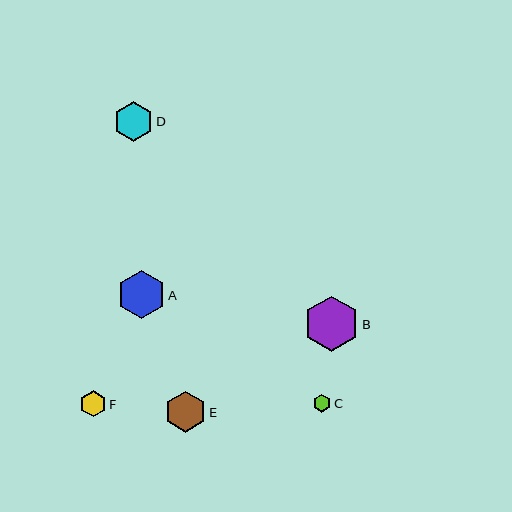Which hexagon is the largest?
Hexagon B is the largest with a size of approximately 55 pixels.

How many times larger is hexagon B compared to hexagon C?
Hexagon B is approximately 3.1 times the size of hexagon C.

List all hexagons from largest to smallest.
From largest to smallest: B, A, E, D, F, C.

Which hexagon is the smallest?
Hexagon C is the smallest with a size of approximately 18 pixels.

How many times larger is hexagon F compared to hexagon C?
Hexagon F is approximately 1.5 times the size of hexagon C.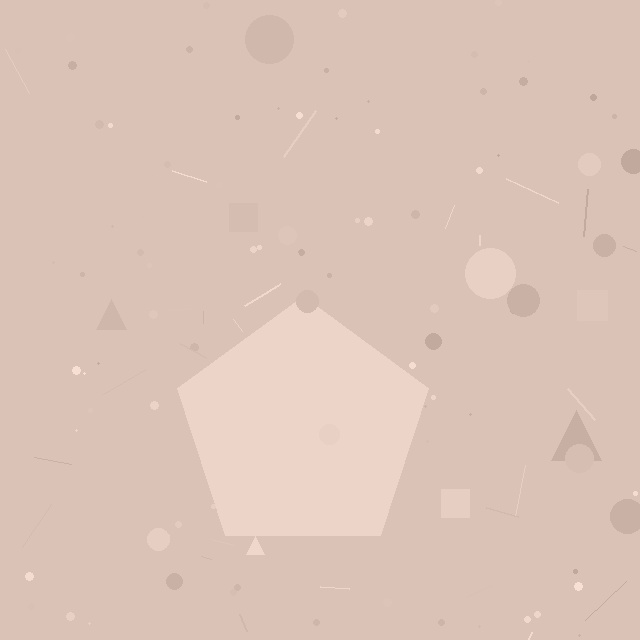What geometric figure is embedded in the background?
A pentagon is embedded in the background.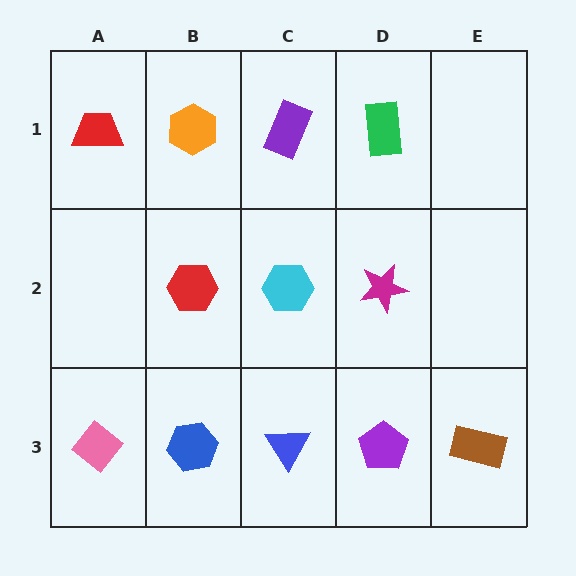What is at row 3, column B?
A blue hexagon.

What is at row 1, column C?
A purple rectangle.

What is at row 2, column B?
A red hexagon.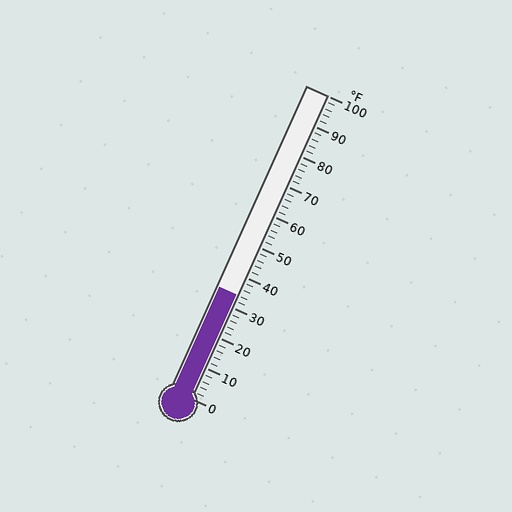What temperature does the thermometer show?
The thermometer shows approximately 34°F.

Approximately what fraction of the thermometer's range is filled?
The thermometer is filled to approximately 35% of its range.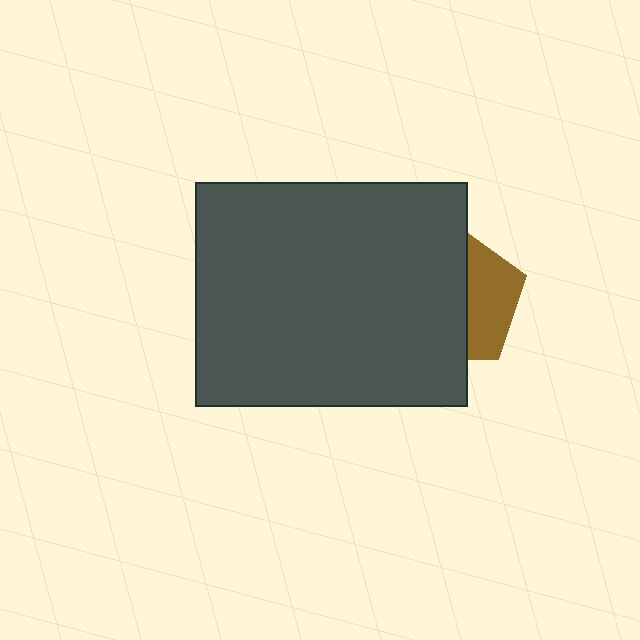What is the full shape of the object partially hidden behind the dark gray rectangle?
The partially hidden object is a brown pentagon.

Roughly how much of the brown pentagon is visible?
A small part of it is visible (roughly 37%).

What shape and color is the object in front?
The object in front is a dark gray rectangle.